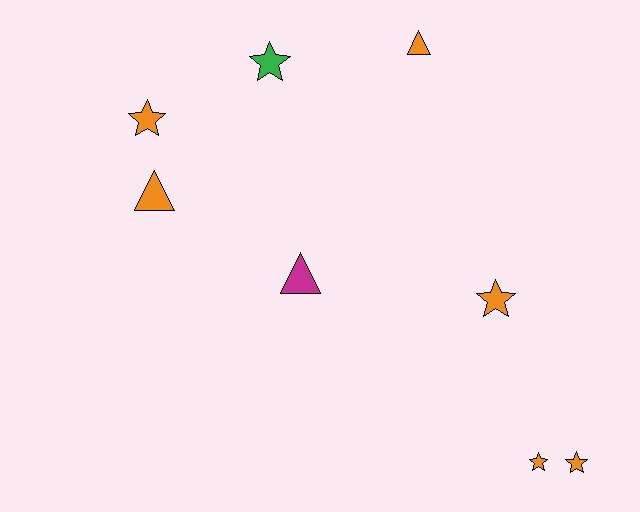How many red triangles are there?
There are no red triangles.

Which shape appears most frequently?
Star, with 5 objects.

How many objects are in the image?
There are 8 objects.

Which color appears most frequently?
Orange, with 6 objects.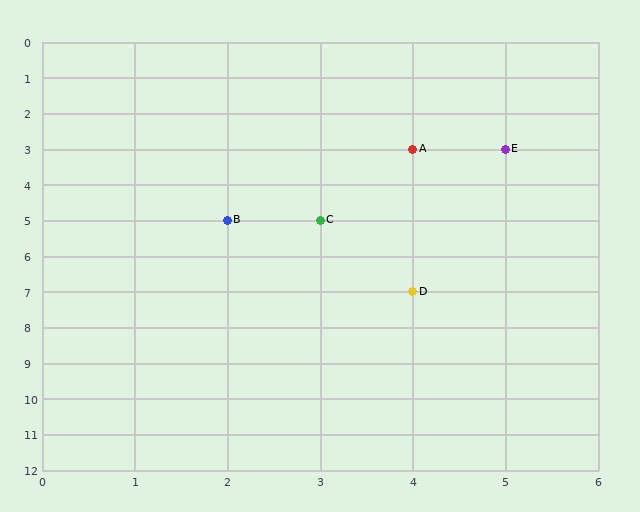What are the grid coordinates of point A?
Point A is at grid coordinates (4, 3).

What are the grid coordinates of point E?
Point E is at grid coordinates (5, 3).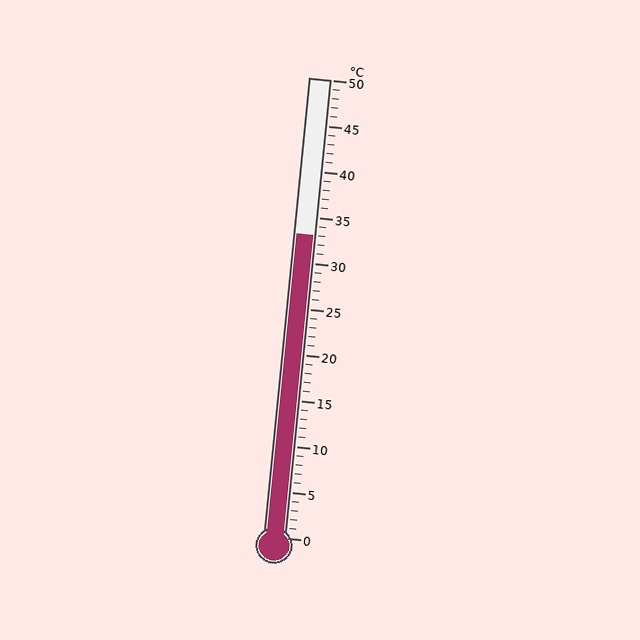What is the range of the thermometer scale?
The thermometer scale ranges from 0°C to 50°C.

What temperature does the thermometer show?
The thermometer shows approximately 33°C.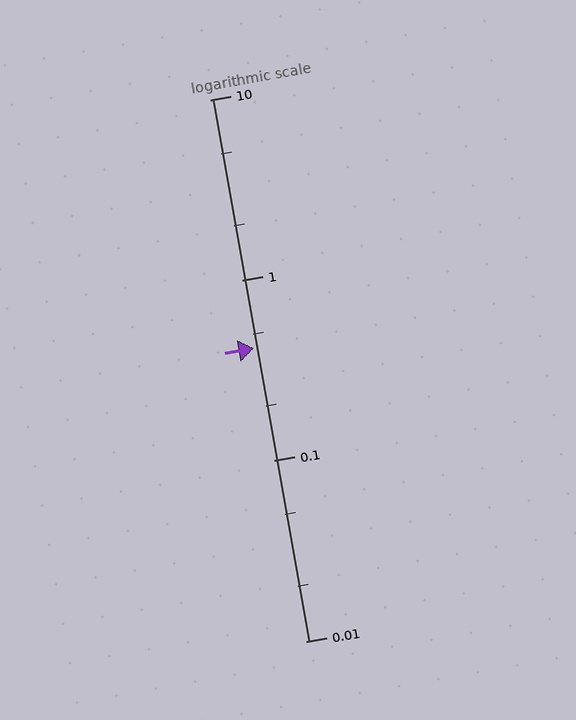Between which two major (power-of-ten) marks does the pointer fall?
The pointer is between 0.1 and 1.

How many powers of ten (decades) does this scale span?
The scale spans 3 decades, from 0.01 to 10.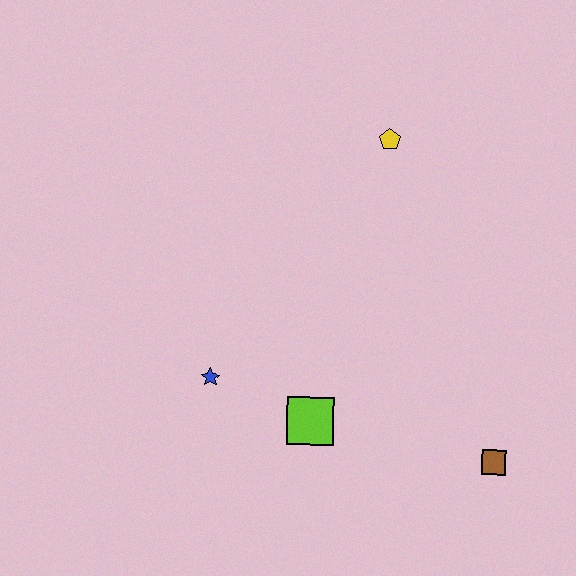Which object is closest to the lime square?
The blue star is closest to the lime square.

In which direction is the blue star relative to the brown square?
The blue star is to the left of the brown square.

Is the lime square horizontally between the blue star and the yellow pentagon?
Yes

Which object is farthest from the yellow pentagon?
The brown square is farthest from the yellow pentagon.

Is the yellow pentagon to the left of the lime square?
No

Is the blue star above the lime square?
Yes